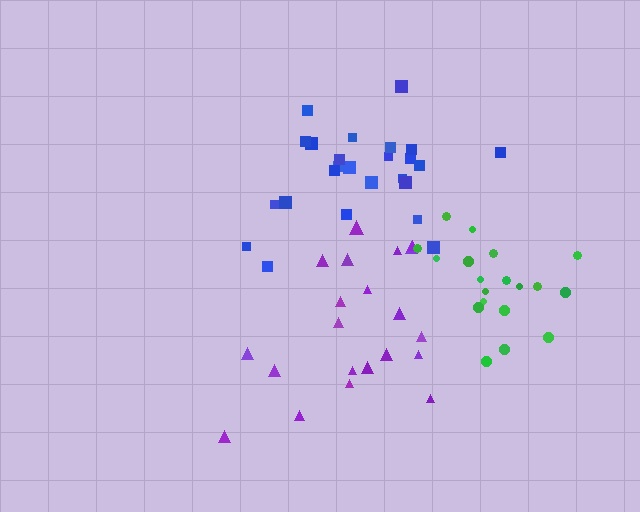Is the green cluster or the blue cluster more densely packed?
Green.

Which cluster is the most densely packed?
Green.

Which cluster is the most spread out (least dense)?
Blue.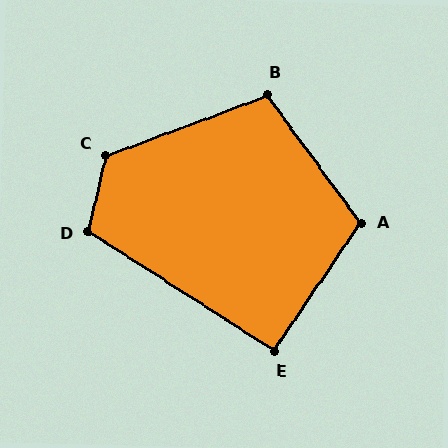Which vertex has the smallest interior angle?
E, at approximately 92 degrees.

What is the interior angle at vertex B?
Approximately 105 degrees (obtuse).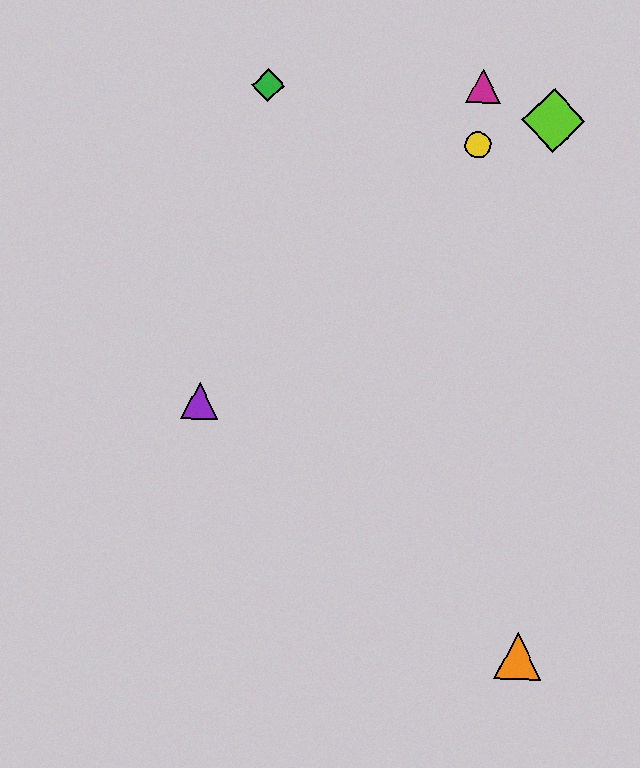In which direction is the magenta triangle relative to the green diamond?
The magenta triangle is to the right of the green diamond.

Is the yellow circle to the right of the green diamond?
Yes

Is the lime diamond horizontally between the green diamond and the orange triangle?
No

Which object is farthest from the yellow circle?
The orange triangle is farthest from the yellow circle.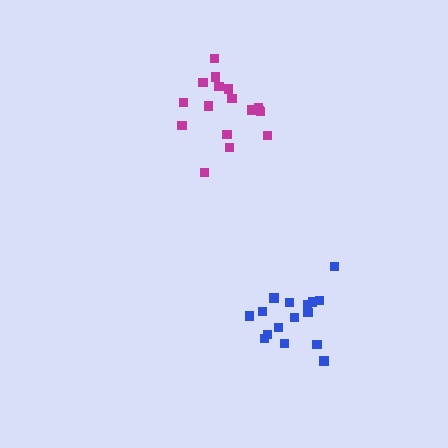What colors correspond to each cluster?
The clusters are colored: magenta, blue.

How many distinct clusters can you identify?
There are 2 distinct clusters.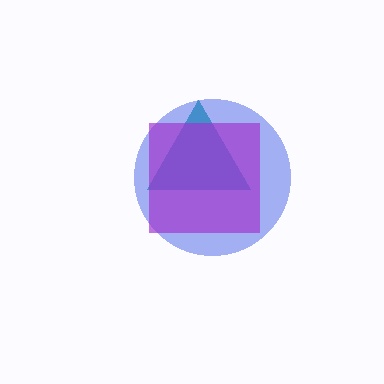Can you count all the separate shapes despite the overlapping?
Yes, there are 3 separate shapes.